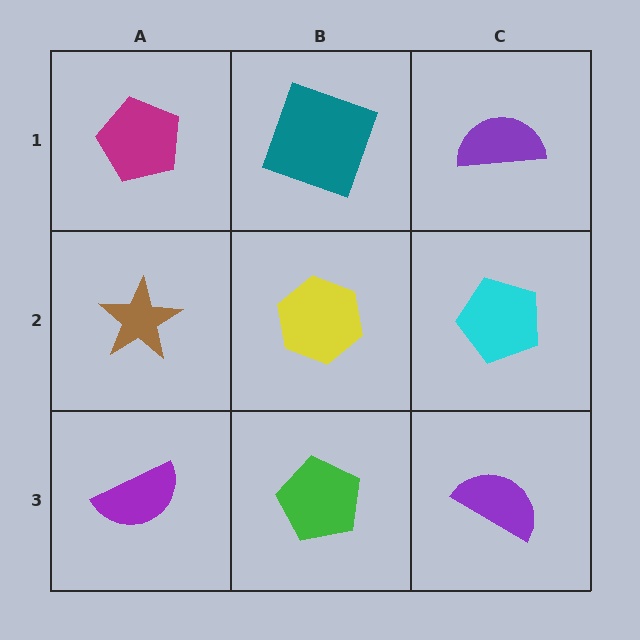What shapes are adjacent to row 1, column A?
A brown star (row 2, column A), a teal square (row 1, column B).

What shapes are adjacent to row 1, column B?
A yellow hexagon (row 2, column B), a magenta pentagon (row 1, column A), a purple semicircle (row 1, column C).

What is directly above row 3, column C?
A cyan pentagon.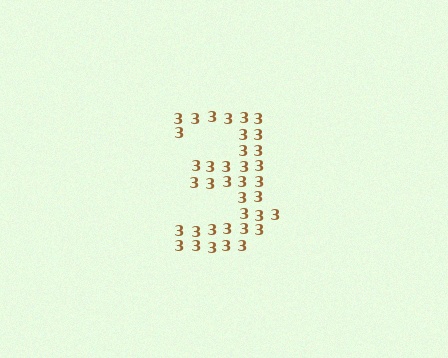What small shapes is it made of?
It is made of small digit 3's.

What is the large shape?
The large shape is the digit 3.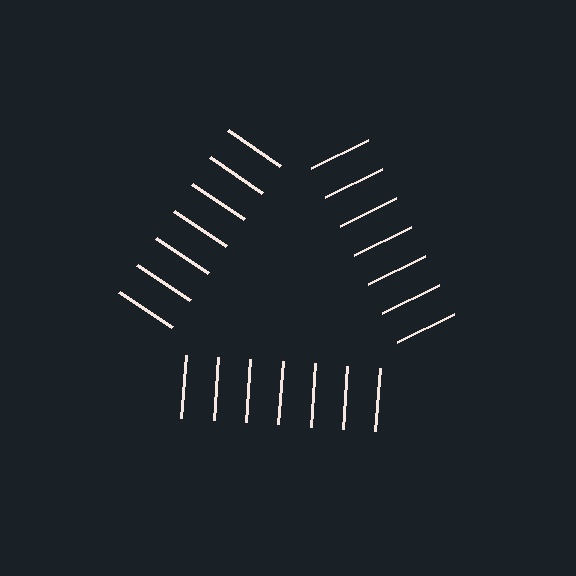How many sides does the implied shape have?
3 sides — the line-ends trace a triangle.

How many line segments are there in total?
21 — 7 along each of the 3 edges.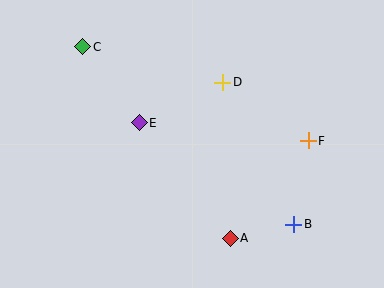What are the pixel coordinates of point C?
Point C is at (83, 47).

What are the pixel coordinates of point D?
Point D is at (223, 82).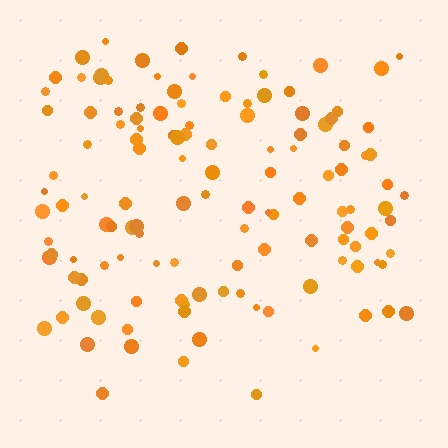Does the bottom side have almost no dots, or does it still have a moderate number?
Still a moderate number, just noticeably fewer than the top.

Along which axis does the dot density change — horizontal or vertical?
Vertical.